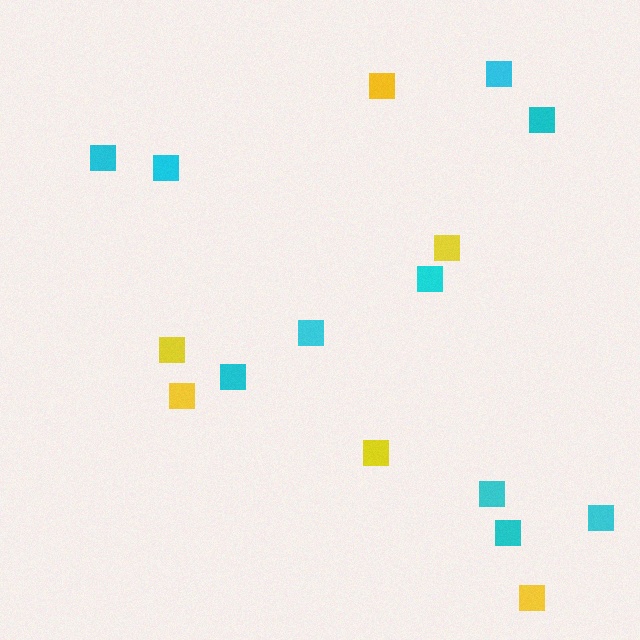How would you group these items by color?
There are 2 groups: one group of cyan squares (10) and one group of yellow squares (6).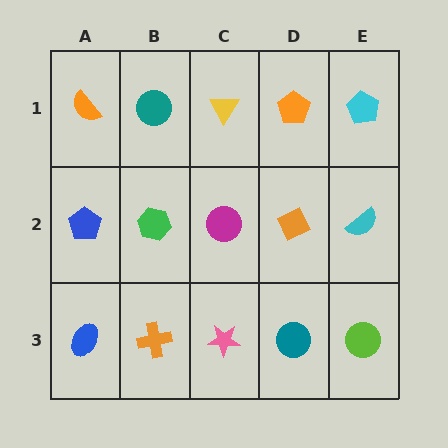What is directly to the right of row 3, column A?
An orange cross.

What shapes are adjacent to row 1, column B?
A green hexagon (row 2, column B), an orange semicircle (row 1, column A), a yellow triangle (row 1, column C).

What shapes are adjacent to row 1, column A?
A blue pentagon (row 2, column A), a teal circle (row 1, column B).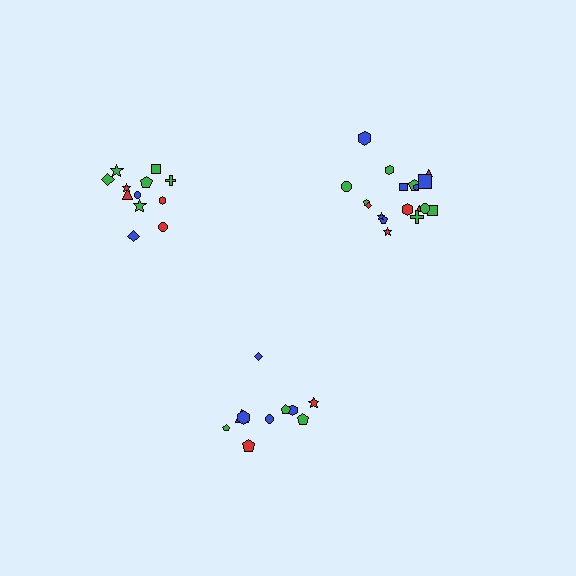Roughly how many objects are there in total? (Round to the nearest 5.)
Roughly 40 objects in total.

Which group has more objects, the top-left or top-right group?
The top-right group.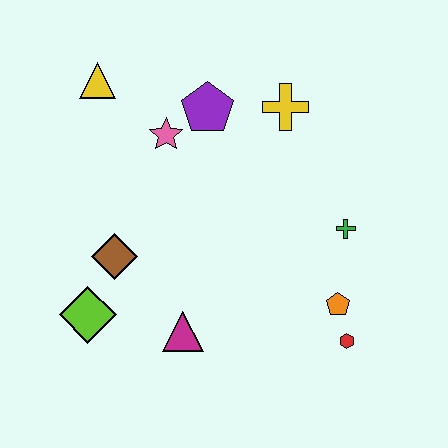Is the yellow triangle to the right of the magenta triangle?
No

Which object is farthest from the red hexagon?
The yellow triangle is farthest from the red hexagon.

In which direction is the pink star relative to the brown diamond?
The pink star is above the brown diamond.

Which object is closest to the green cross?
The orange pentagon is closest to the green cross.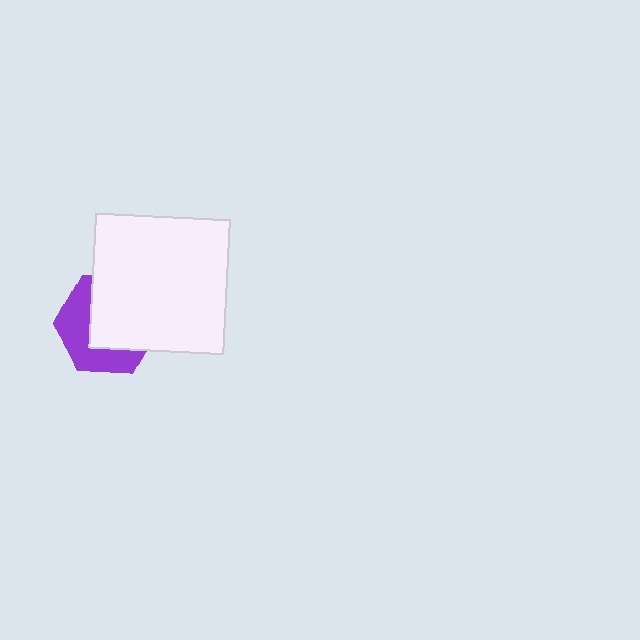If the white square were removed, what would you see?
You would see the complete purple hexagon.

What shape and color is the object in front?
The object in front is a white square.